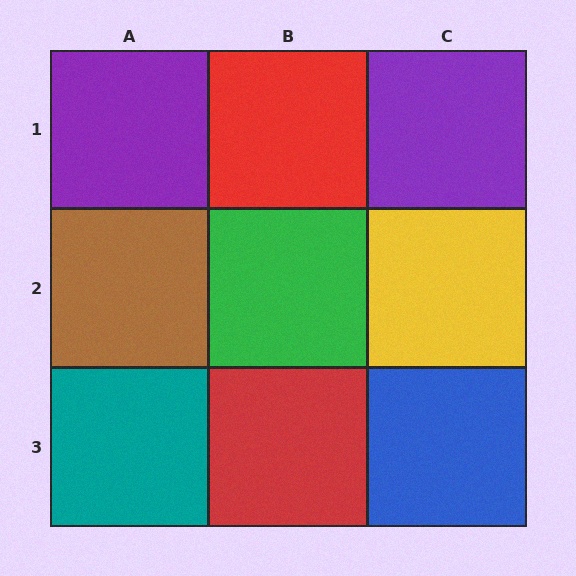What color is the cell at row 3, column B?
Red.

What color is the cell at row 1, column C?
Purple.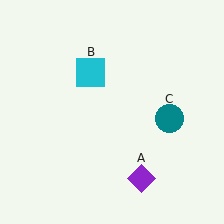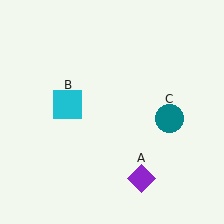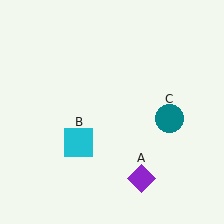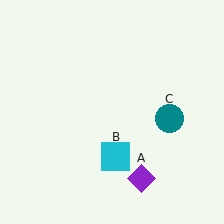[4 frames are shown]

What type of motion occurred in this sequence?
The cyan square (object B) rotated counterclockwise around the center of the scene.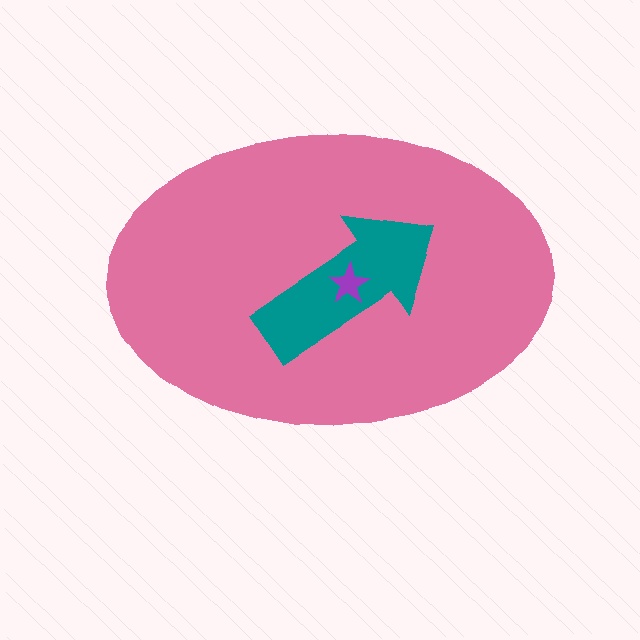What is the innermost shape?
The purple star.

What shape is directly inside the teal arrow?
The purple star.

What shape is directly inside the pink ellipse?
The teal arrow.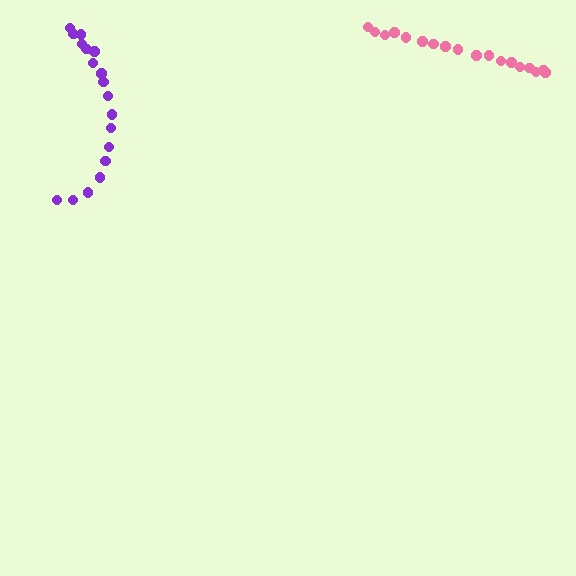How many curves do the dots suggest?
There are 2 distinct paths.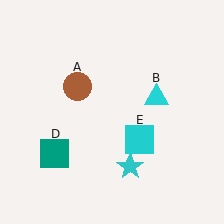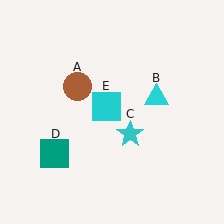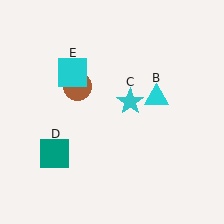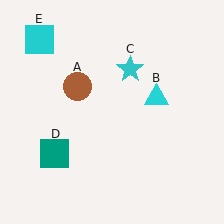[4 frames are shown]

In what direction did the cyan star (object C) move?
The cyan star (object C) moved up.